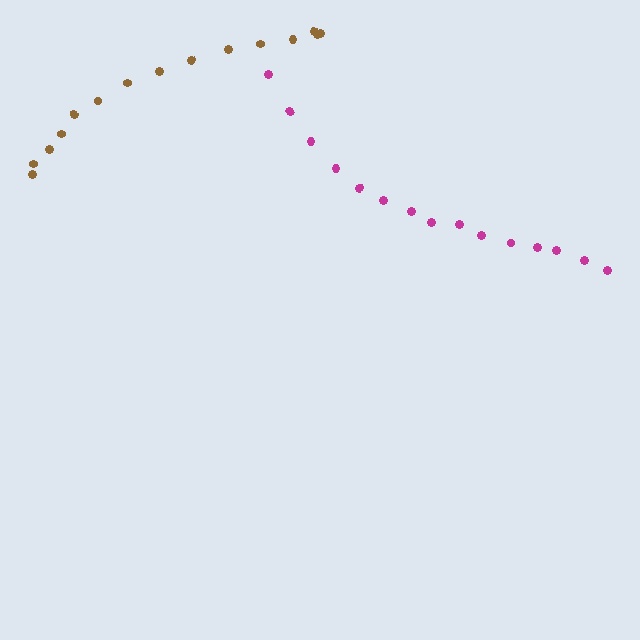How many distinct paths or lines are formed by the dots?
There are 2 distinct paths.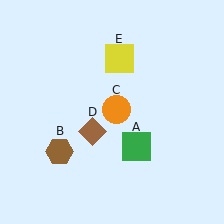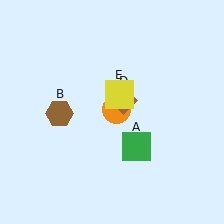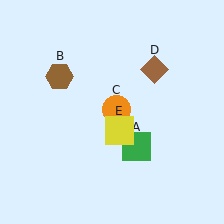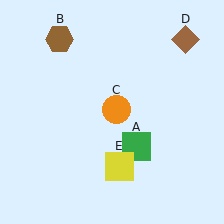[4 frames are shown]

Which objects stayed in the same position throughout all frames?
Green square (object A) and orange circle (object C) remained stationary.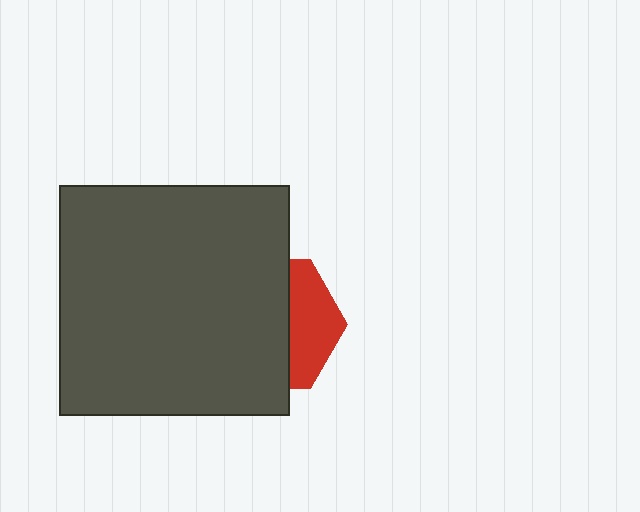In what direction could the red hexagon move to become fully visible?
The red hexagon could move right. That would shift it out from behind the dark gray square entirely.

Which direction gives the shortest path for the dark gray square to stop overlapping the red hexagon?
Moving left gives the shortest separation.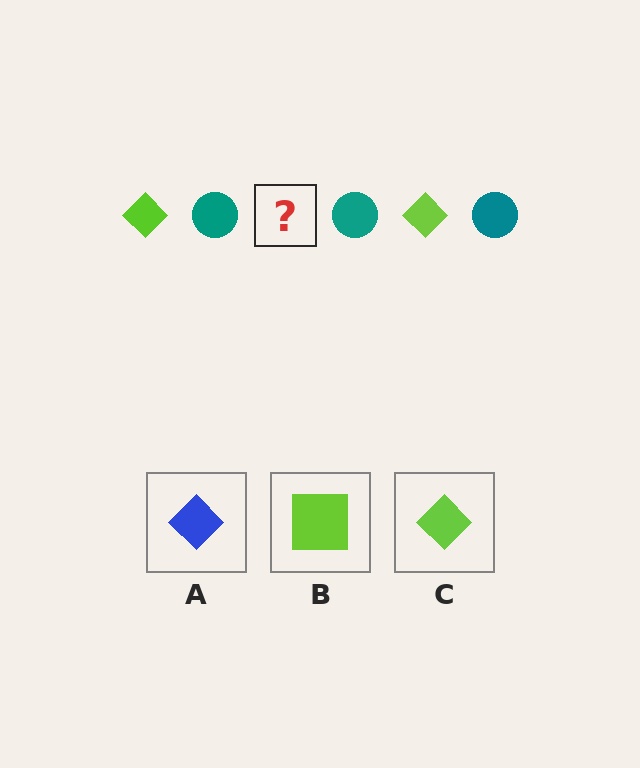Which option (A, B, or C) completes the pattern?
C.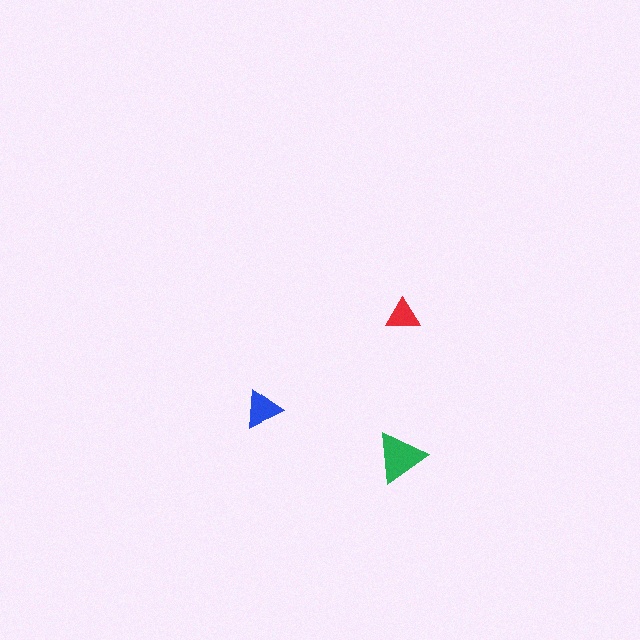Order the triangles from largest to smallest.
the green one, the blue one, the red one.